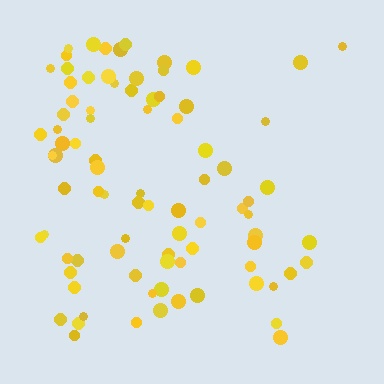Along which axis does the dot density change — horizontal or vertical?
Horizontal.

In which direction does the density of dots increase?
From right to left, with the left side densest.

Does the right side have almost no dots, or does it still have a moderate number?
Still a moderate number, just noticeably fewer than the left.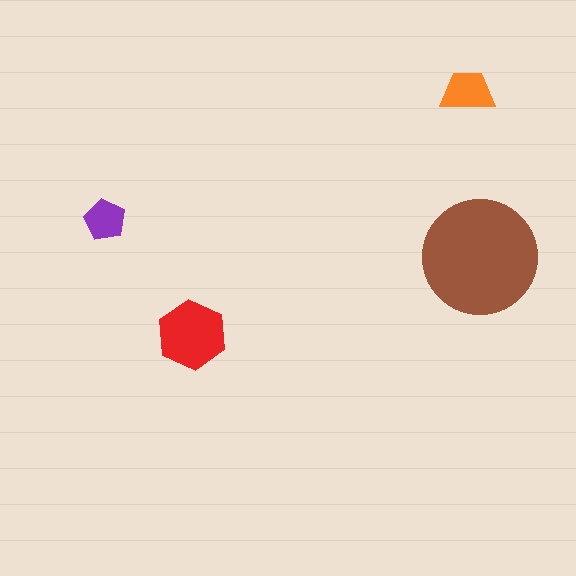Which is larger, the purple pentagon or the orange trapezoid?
The orange trapezoid.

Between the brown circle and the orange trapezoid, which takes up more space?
The brown circle.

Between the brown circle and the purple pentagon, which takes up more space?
The brown circle.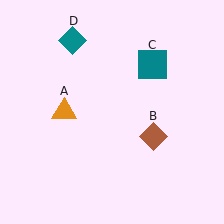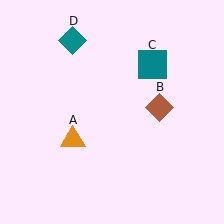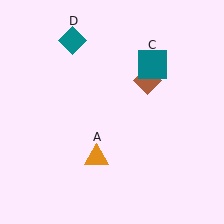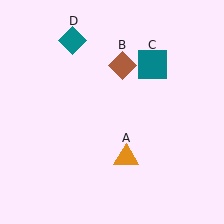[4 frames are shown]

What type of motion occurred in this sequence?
The orange triangle (object A), brown diamond (object B) rotated counterclockwise around the center of the scene.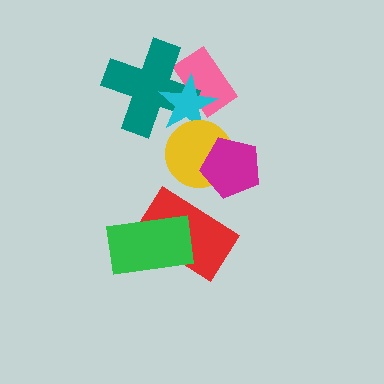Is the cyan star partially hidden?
Yes, it is partially covered by another shape.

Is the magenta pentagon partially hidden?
No, no other shape covers it.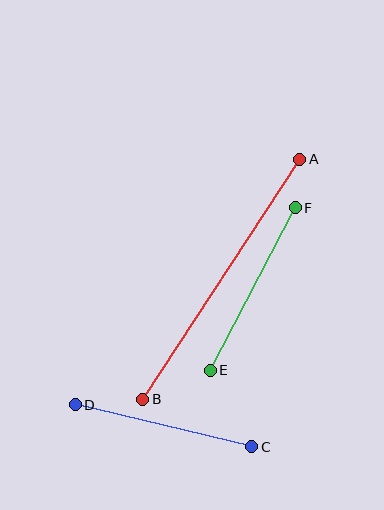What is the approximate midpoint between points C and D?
The midpoint is at approximately (163, 426) pixels.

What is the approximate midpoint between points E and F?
The midpoint is at approximately (253, 289) pixels.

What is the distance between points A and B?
The distance is approximately 287 pixels.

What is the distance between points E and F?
The distance is approximately 183 pixels.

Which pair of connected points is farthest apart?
Points A and B are farthest apart.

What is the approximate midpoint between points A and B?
The midpoint is at approximately (221, 279) pixels.